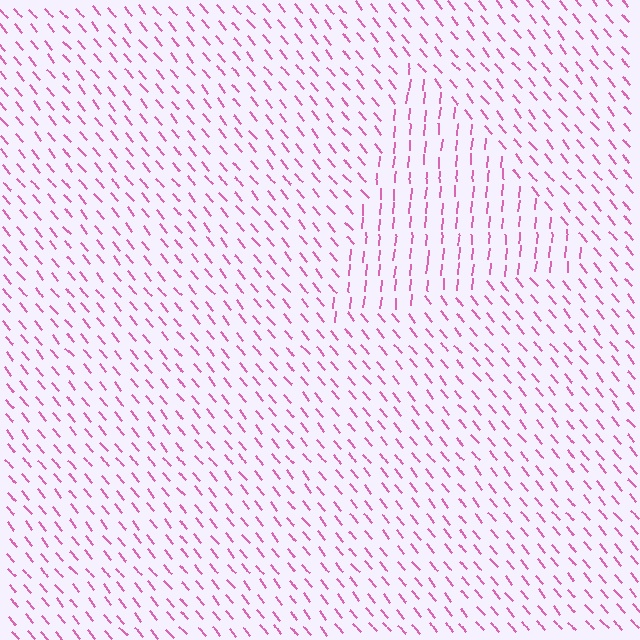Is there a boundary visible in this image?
Yes, there is a texture boundary formed by a change in line orientation.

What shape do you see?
I see a triangle.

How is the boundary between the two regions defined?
The boundary is defined purely by a change in line orientation (approximately 45 degrees difference). All lines are the same color and thickness.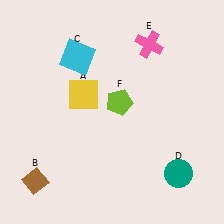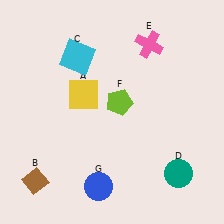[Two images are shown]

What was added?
A blue circle (G) was added in Image 2.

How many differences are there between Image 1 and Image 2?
There is 1 difference between the two images.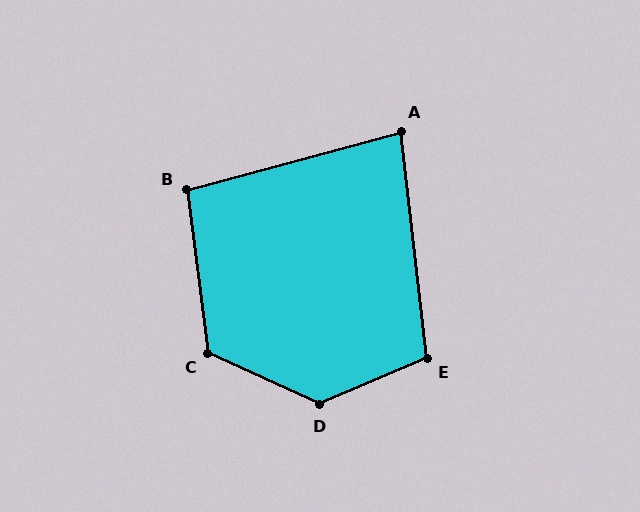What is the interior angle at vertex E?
Approximately 106 degrees (obtuse).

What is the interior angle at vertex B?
Approximately 98 degrees (obtuse).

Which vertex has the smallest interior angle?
A, at approximately 81 degrees.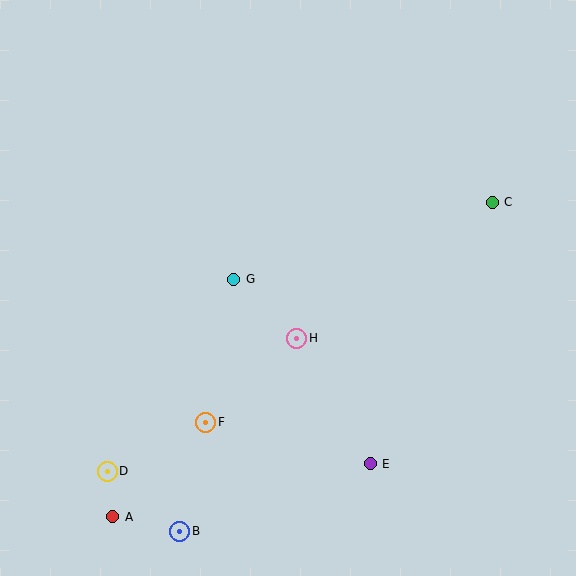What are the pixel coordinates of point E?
Point E is at (370, 464).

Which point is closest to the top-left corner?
Point G is closest to the top-left corner.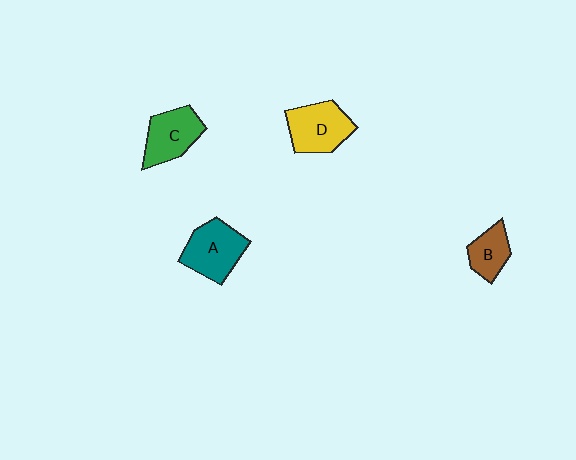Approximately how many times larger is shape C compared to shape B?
Approximately 1.5 times.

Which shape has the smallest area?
Shape B (brown).